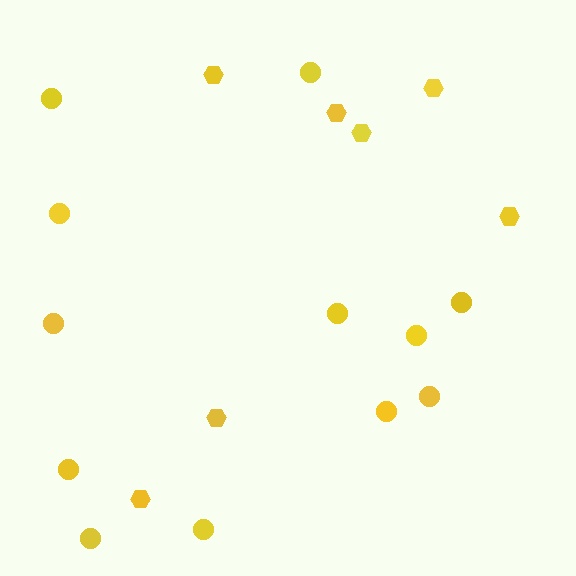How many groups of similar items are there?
There are 2 groups: one group of hexagons (7) and one group of circles (12).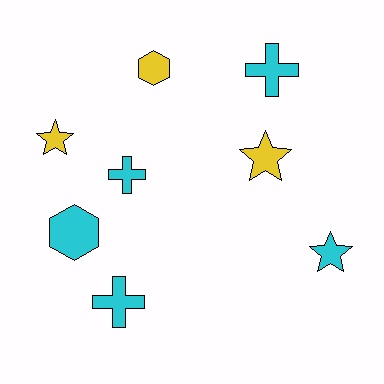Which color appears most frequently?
Cyan, with 5 objects.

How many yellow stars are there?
There are 2 yellow stars.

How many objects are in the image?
There are 8 objects.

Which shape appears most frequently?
Cross, with 3 objects.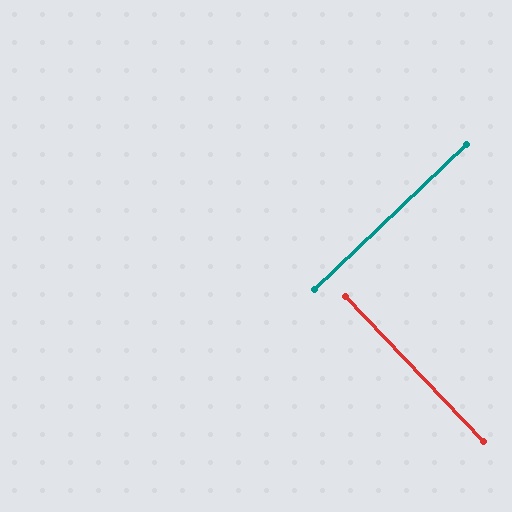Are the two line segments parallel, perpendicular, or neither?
Perpendicular — they meet at approximately 90°.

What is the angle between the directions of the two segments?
Approximately 90 degrees.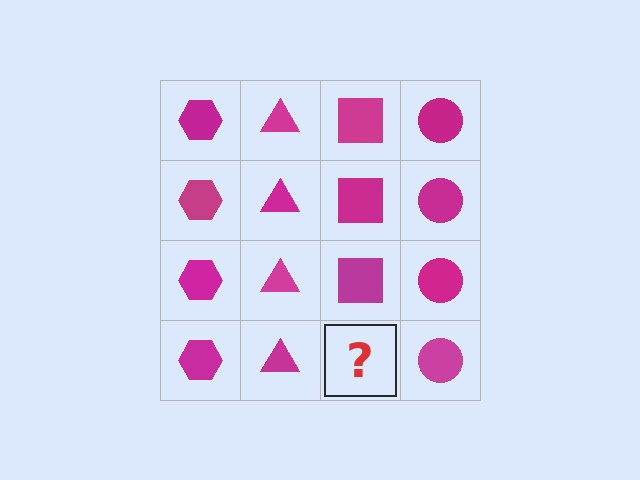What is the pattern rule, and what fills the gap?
The rule is that each column has a consistent shape. The gap should be filled with a magenta square.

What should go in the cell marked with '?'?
The missing cell should contain a magenta square.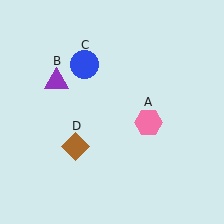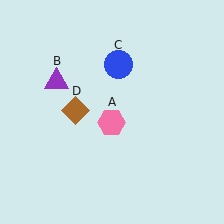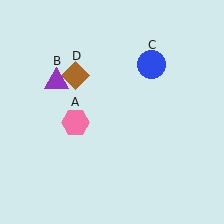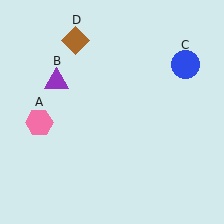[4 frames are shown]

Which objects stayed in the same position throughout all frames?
Purple triangle (object B) remained stationary.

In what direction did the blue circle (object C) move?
The blue circle (object C) moved right.